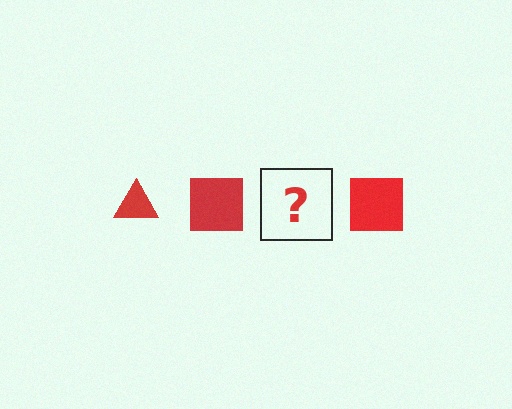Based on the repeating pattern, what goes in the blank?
The blank should be a red triangle.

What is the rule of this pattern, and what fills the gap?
The rule is that the pattern cycles through triangle, square shapes in red. The gap should be filled with a red triangle.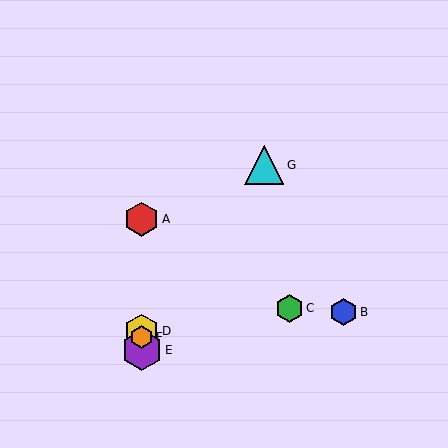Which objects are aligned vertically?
Objects A, D, E, F are aligned vertically.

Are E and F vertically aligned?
Yes, both are at x≈142.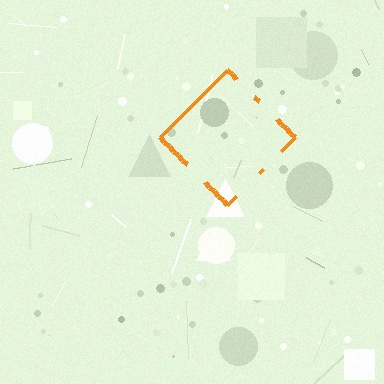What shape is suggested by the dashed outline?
The dashed outline suggests a diamond.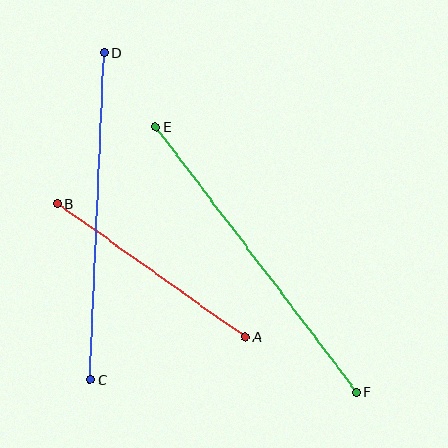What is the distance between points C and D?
The distance is approximately 328 pixels.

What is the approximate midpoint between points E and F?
The midpoint is at approximately (256, 260) pixels.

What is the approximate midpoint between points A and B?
The midpoint is at approximately (151, 270) pixels.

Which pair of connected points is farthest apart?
Points E and F are farthest apart.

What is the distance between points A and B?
The distance is approximately 230 pixels.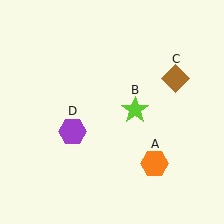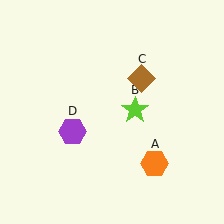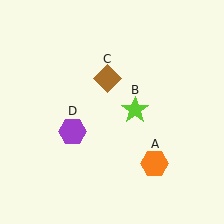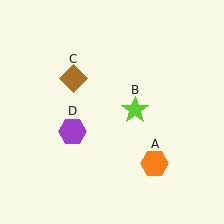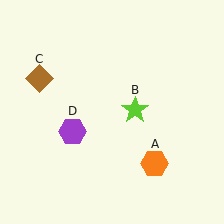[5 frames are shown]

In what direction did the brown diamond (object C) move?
The brown diamond (object C) moved left.